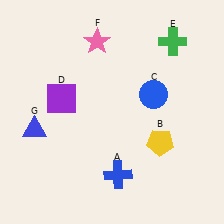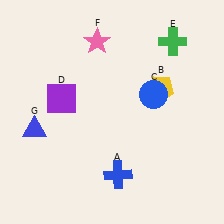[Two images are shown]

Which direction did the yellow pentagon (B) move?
The yellow pentagon (B) moved up.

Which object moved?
The yellow pentagon (B) moved up.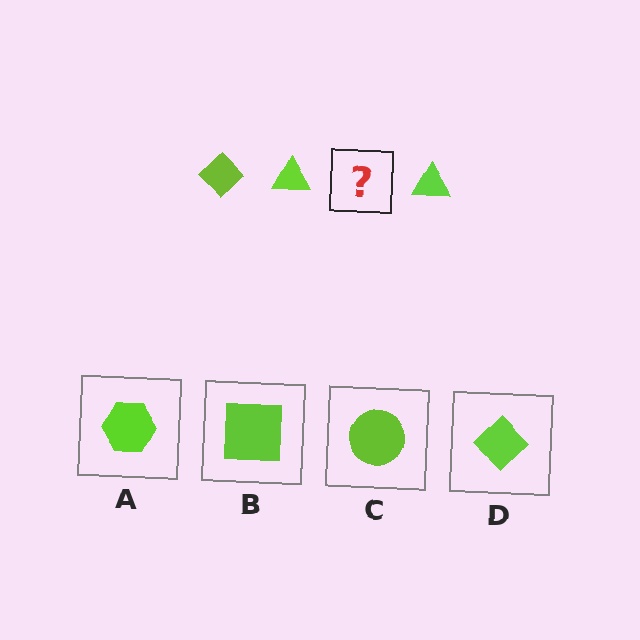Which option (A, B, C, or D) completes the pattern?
D.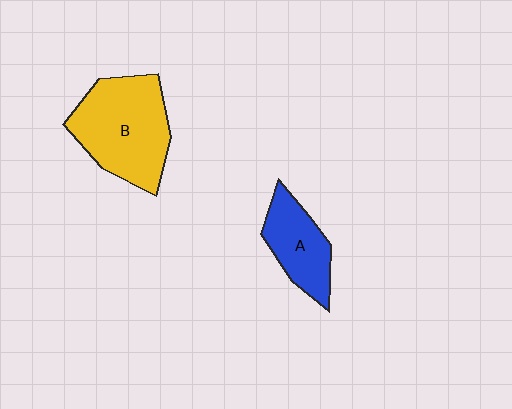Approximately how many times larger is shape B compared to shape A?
Approximately 1.7 times.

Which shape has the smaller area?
Shape A (blue).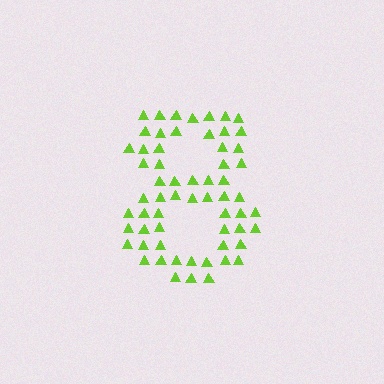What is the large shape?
The large shape is the digit 8.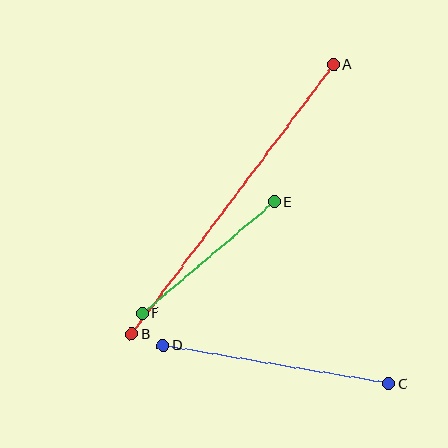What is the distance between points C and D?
The distance is approximately 229 pixels.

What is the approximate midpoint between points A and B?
The midpoint is at approximately (233, 199) pixels.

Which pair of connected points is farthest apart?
Points A and B are farthest apart.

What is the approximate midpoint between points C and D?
The midpoint is at approximately (276, 365) pixels.